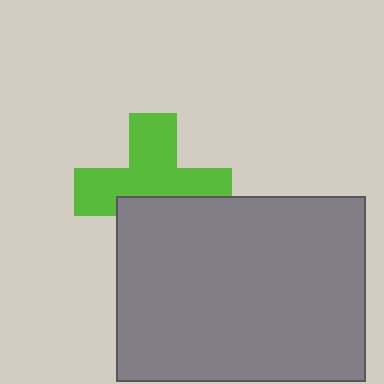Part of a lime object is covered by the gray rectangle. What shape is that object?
It is a cross.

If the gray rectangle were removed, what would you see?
You would see the complete lime cross.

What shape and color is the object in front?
The object in front is a gray rectangle.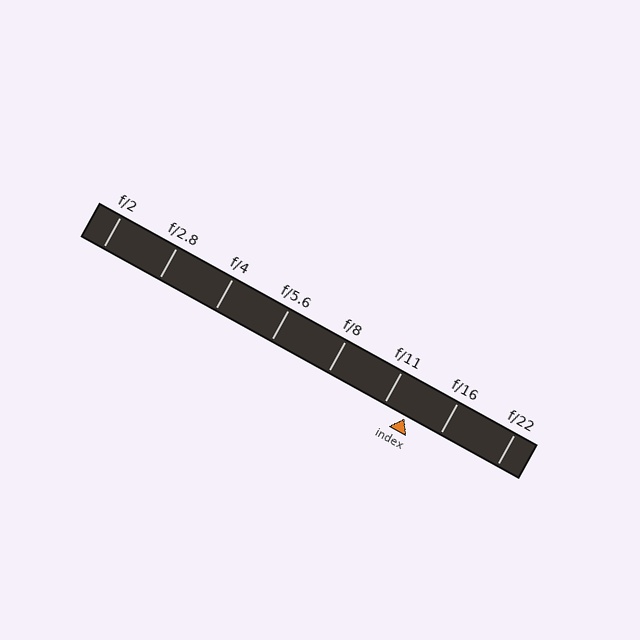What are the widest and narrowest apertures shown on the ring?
The widest aperture shown is f/2 and the narrowest is f/22.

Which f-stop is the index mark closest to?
The index mark is closest to f/11.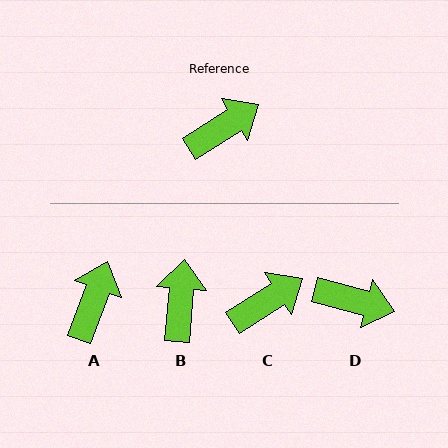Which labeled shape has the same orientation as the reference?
C.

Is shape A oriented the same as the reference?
No, it is off by about 37 degrees.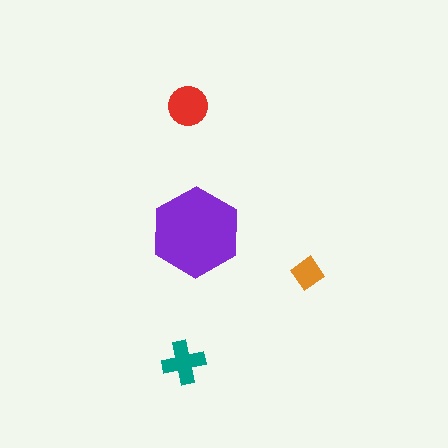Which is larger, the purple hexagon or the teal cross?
The purple hexagon.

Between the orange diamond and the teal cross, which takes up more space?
The teal cross.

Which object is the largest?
The purple hexagon.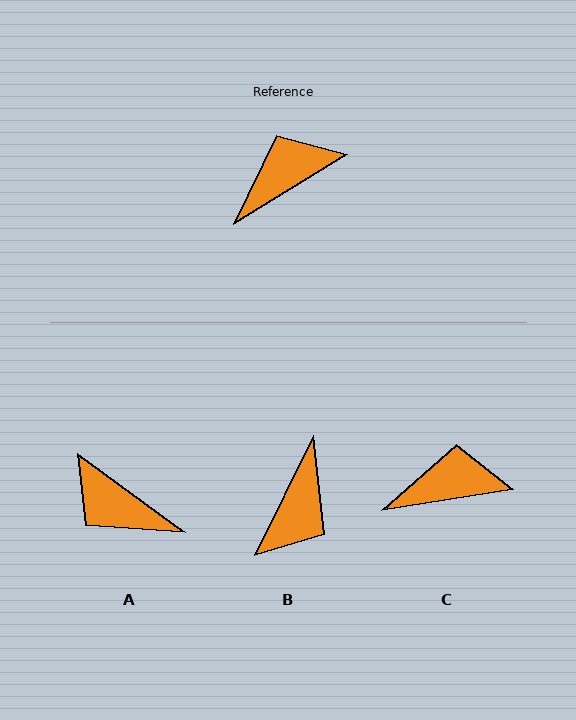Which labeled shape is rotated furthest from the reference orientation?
B, about 148 degrees away.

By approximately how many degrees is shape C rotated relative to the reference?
Approximately 23 degrees clockwise.